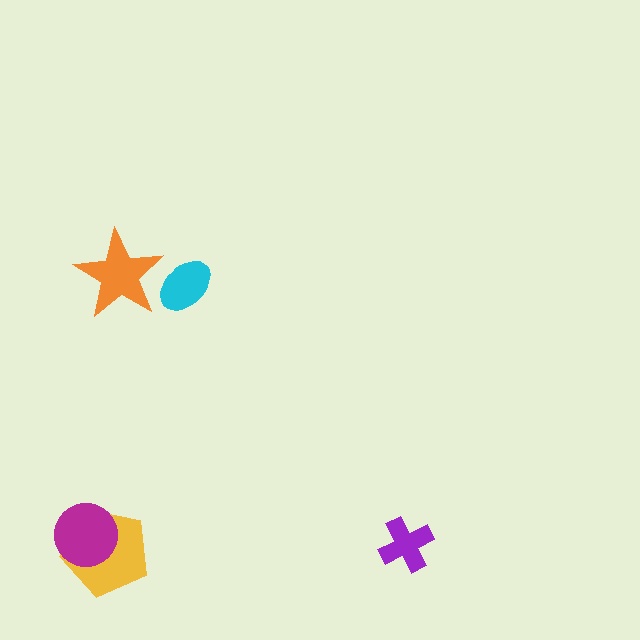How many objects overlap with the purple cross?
0 objects overlap with the purple cross.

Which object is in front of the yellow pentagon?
The magenta circle is in front of the yellow pentagon.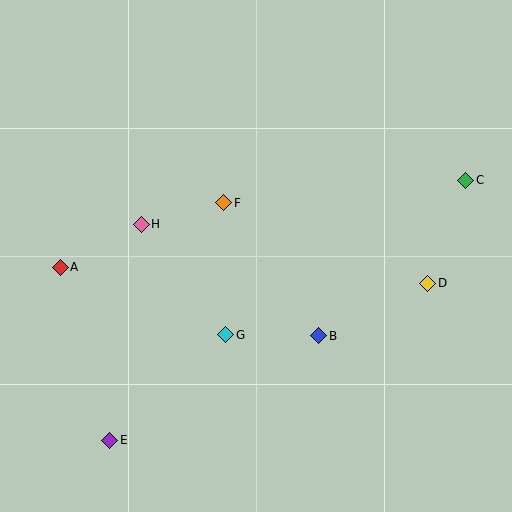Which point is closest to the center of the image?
Point F at (224, 203) is closest to the center.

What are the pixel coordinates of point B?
Point B is at (319, 336).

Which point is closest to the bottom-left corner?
Point E is closest to the bottom-left corner.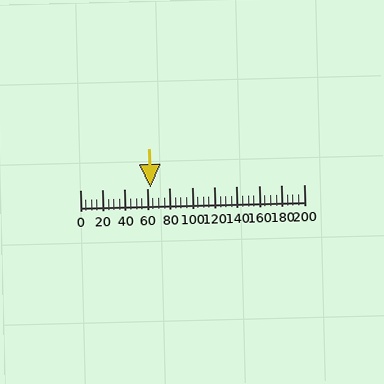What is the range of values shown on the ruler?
The ruler shows values from 0 to 200.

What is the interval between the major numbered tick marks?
The major tick marks are spaced 20 units apart.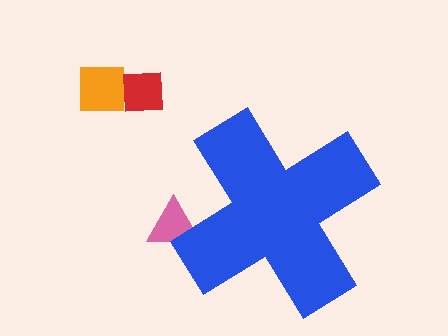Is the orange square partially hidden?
No, the orange square is fully visible.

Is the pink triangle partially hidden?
Yes, the pink triangle is partially hidden behind the blue cross.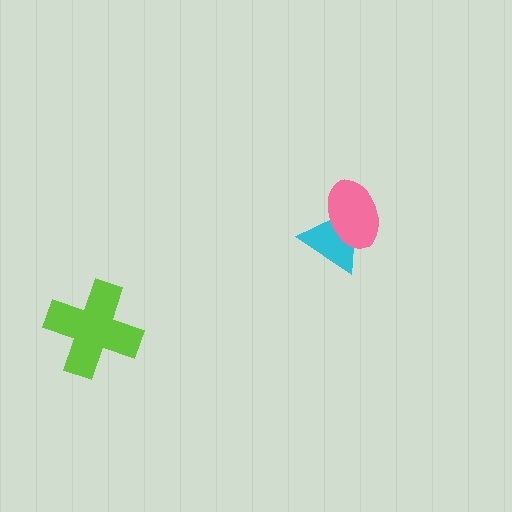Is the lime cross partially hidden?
No, no other shape covers it.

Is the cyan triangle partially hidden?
Yes, it is partially covered by another shape.